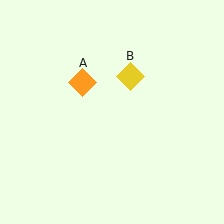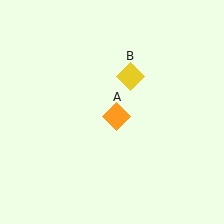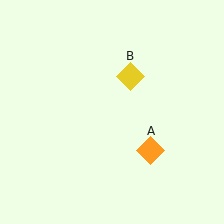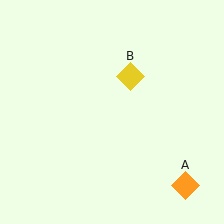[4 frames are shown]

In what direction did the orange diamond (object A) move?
The orange diamond (object A) moved down and to the right.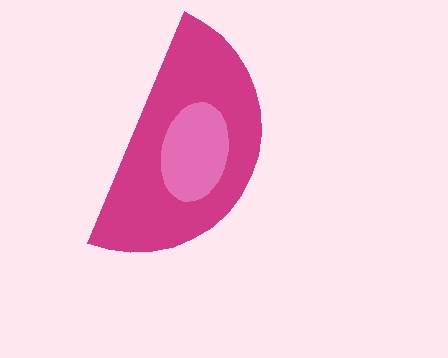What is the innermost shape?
The pink ellipse.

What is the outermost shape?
The magenta semicircle.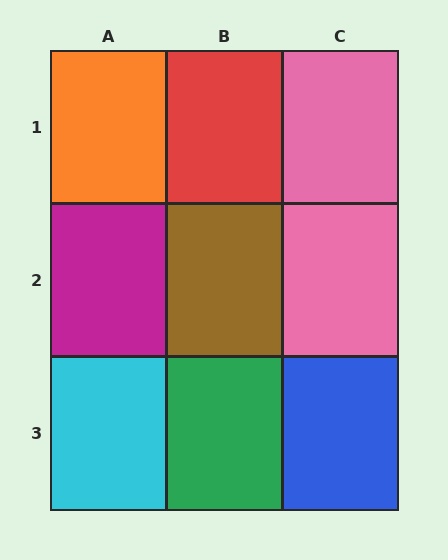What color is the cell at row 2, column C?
Pink.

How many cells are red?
1 cell is red.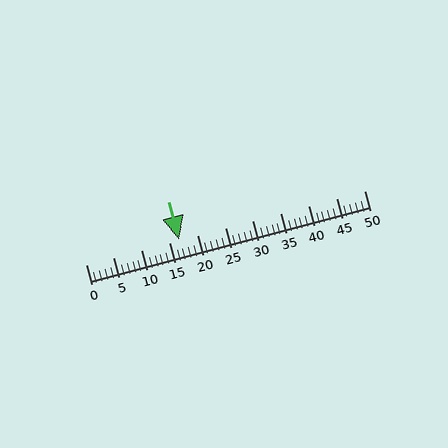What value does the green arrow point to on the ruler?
The green arrow points to approximately 17.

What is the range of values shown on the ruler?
The ruler shows values from 0 to 50.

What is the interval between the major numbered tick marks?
The major tick marks are spaced 5 units apart.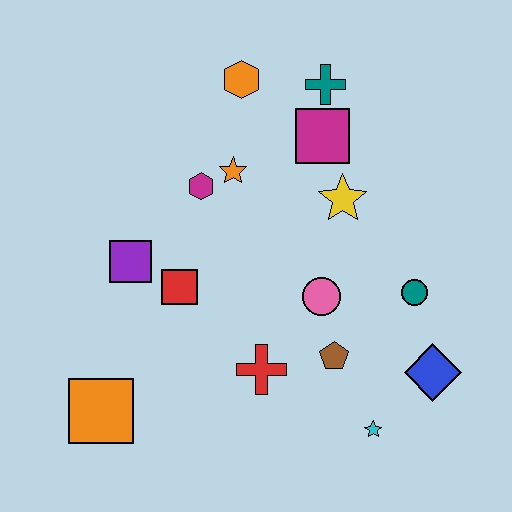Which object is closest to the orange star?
The magenta hexagon is closest to the orange star.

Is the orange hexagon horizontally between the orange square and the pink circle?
Yes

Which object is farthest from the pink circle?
The orange square is farthest from the pink circle.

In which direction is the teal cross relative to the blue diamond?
The teal cross is above the blue diamond.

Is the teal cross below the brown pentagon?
No